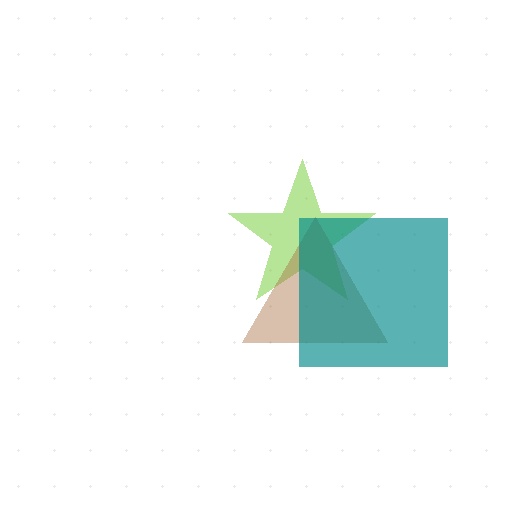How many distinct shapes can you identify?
There are 3 distinct shapes: a lime star, a brown triangle, a teal square.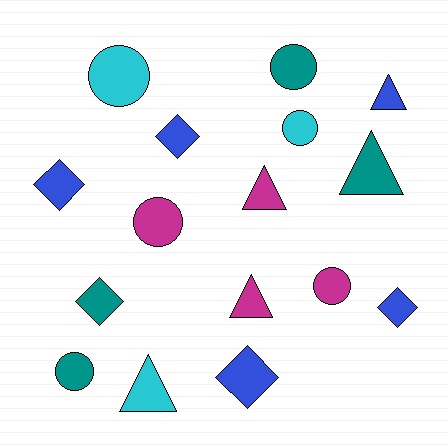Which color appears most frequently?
Blue, with 5 objects.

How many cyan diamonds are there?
There are no cyan diamonds.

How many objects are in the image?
There are 16 objects.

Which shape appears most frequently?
Circle, with 6 objects.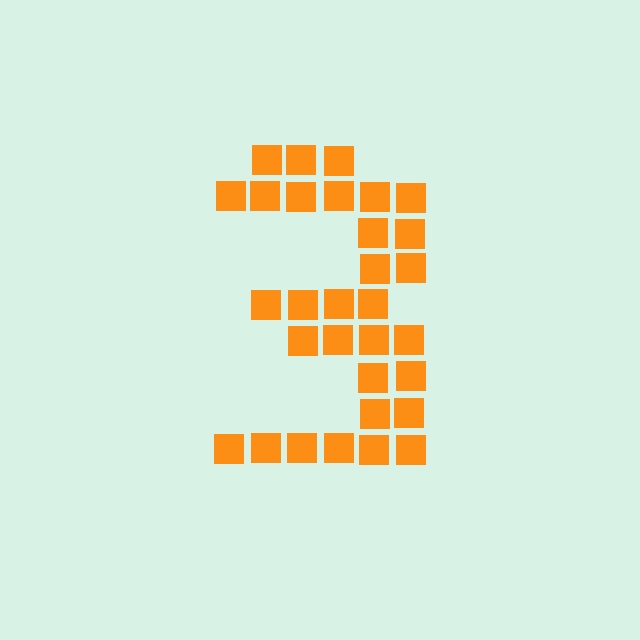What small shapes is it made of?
It is made of small squares.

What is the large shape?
The large shape is the digit 3.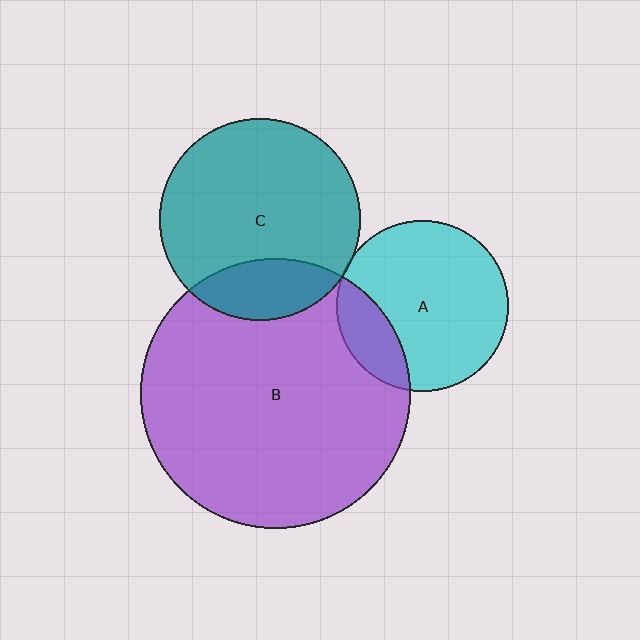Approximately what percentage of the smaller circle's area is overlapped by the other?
Approximately 5%.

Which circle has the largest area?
Circle B (purple).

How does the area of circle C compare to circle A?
Approximately 1.4 times.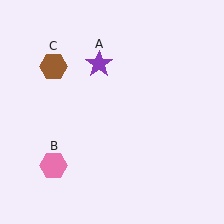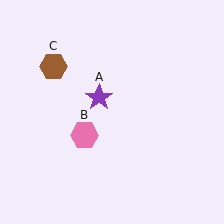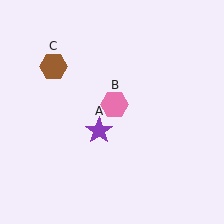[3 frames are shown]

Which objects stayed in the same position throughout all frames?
Brown hexagon (object C) remained stationary.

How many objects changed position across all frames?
2 objects changed position: purple star (object A), pink hexagon (object B).